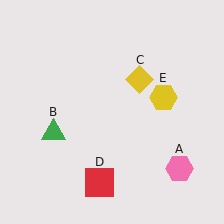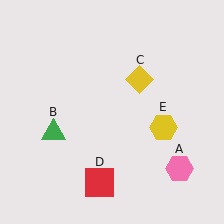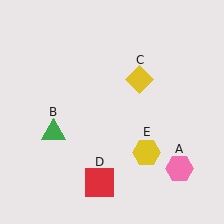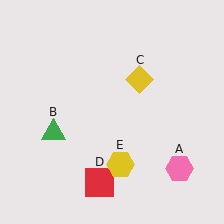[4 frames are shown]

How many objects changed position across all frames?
1 object changed position: yellow hexagon (object E).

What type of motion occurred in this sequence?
The yellow hexagon (object E) rotated clockwise around the center of the scene.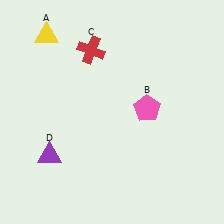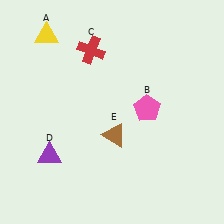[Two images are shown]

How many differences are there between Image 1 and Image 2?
There is 1 difference between the two images.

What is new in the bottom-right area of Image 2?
A brown triangle (E) was added in the bottom-right area of Image 2.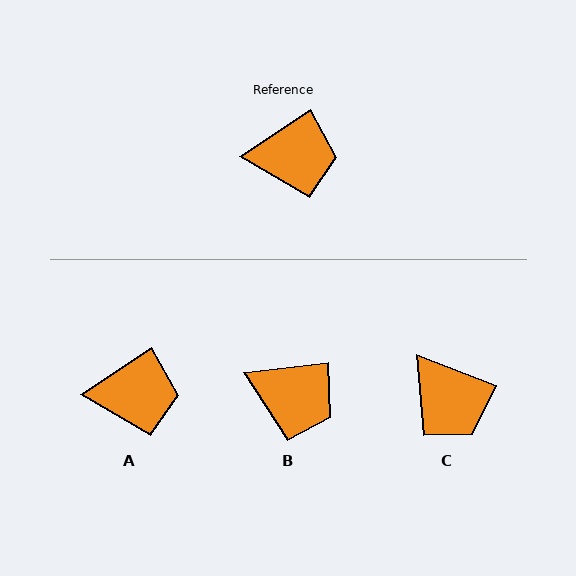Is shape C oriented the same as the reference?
No, it is off by about 55 degrees.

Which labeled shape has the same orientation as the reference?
A.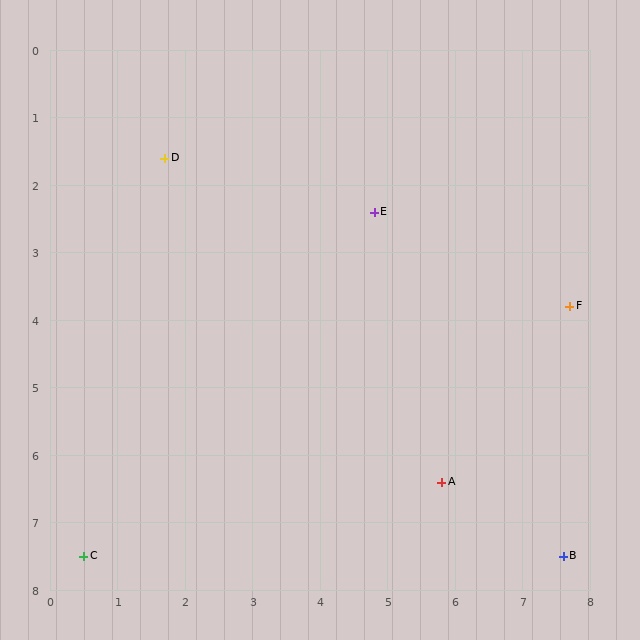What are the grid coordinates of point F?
Point F is at approximately (7.7, 3.8).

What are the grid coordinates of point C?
Point C is at approximately (0.5, 7.5).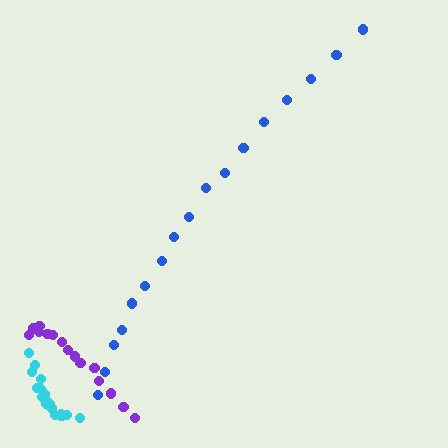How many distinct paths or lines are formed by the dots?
There are 3 distinct paths.